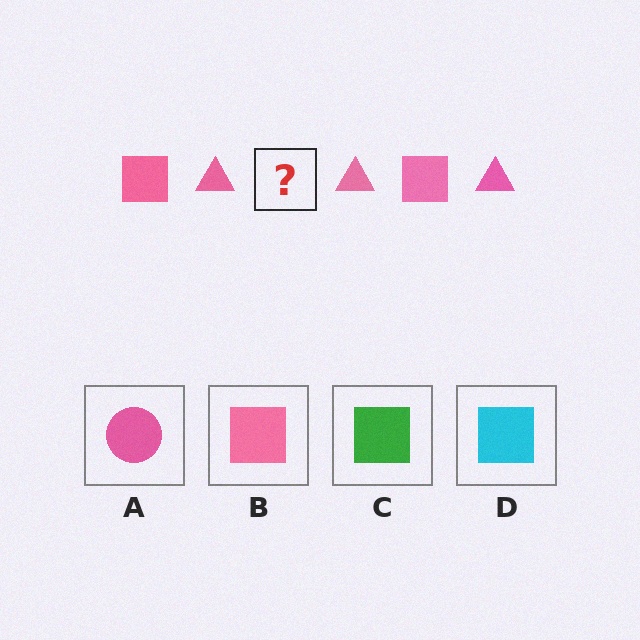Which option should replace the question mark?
Option B.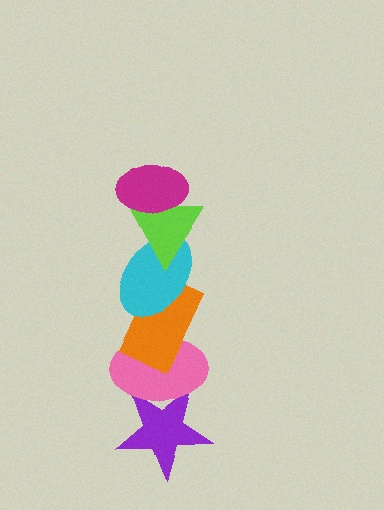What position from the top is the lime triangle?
The lime triangle is 2nd from the top.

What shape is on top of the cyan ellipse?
The lime triangle is on top of the cyan ellipse.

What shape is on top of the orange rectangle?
The cyan ellipse is on top of the orange rectangle.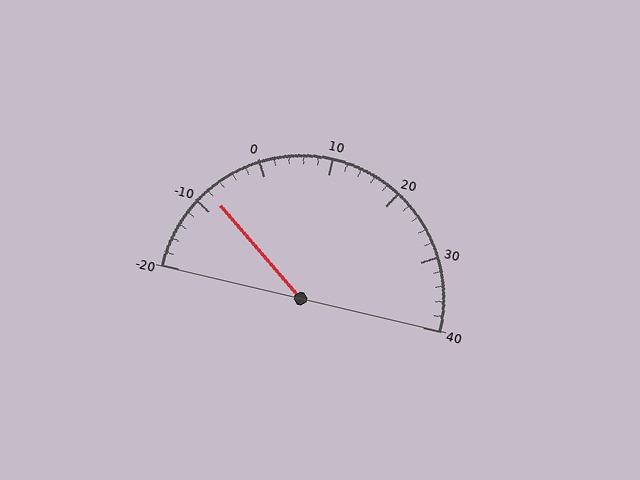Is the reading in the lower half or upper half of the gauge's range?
The reading is in the lower half of the range (-20 to 40).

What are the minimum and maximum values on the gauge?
The gauge ranges from -20 to 40.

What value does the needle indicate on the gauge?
The needle indicates approximately -8.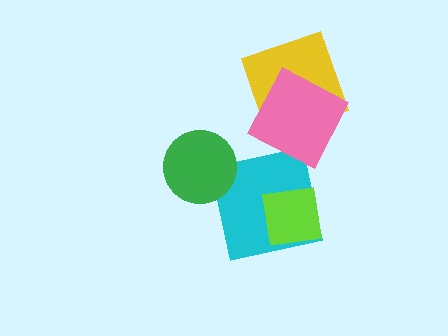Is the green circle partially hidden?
No, no other shape covers it.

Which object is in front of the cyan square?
The lime square is in front of the cyan square.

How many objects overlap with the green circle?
0 objects overlap with the green circle.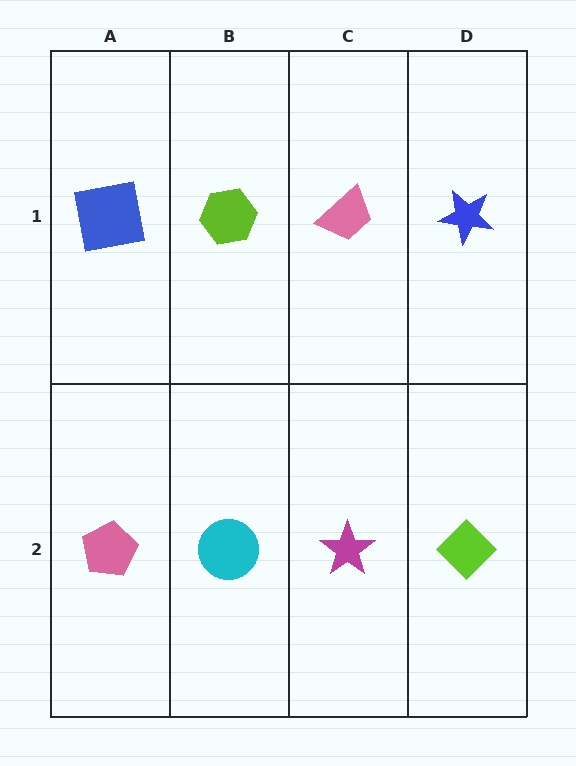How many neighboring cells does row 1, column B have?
3.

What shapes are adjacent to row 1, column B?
A cyan circle (row 2, column B), a blue square (row 1, column A), a pink trapezoid (row 1, column C).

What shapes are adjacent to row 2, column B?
A lime hexagon (row 1, column B), a pink pentagon (row 2, column A), a magenta star (row 2, column C).